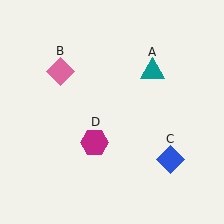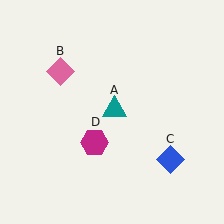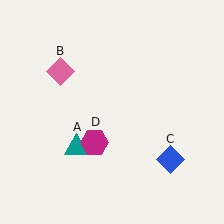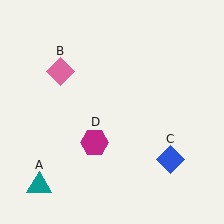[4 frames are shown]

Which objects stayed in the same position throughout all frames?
Pink diamond (object B) and blue diamond (object C) and magenta hexagon (object D) remained stationary.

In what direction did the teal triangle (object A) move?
The teal triangle (object A) moved down and to the left.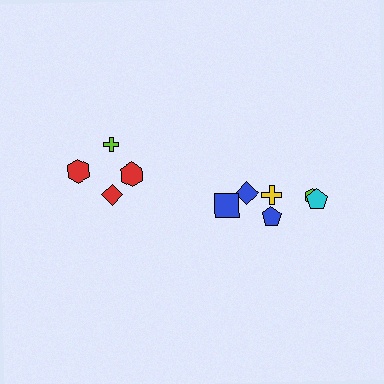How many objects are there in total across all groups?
There are 10 objects.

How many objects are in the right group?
There are 6 objects.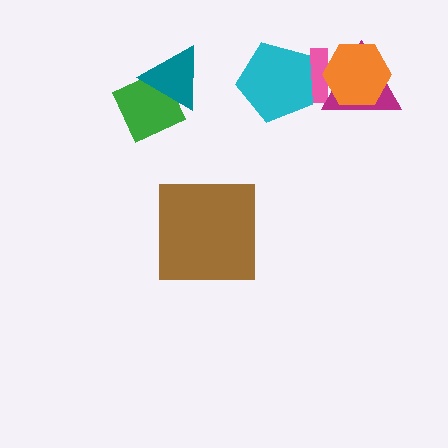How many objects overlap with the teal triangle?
1 object overlaps with the teal triangle.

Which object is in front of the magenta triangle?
The orange hexagon is in front of the magenta triangle.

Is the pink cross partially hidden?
Yes, it is partially covered by another shape.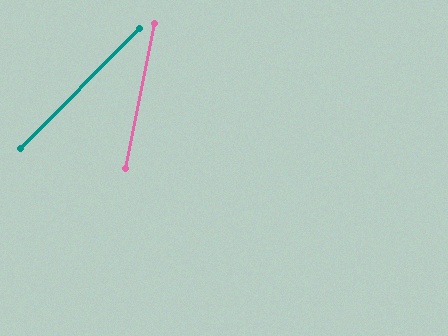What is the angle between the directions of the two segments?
Approximately 34 degrees.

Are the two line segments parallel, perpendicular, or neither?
Neither parallel nor perpendicular — they differ by about 34°.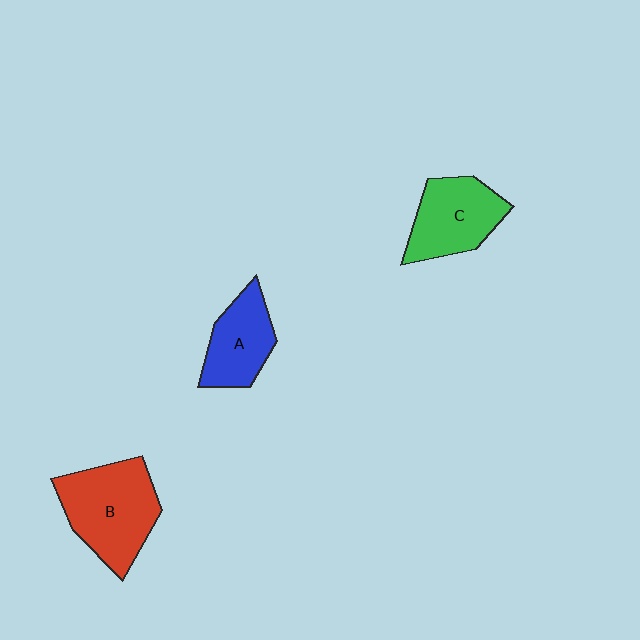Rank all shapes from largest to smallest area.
From largest to smallest: B (red), C (green), A (blue).